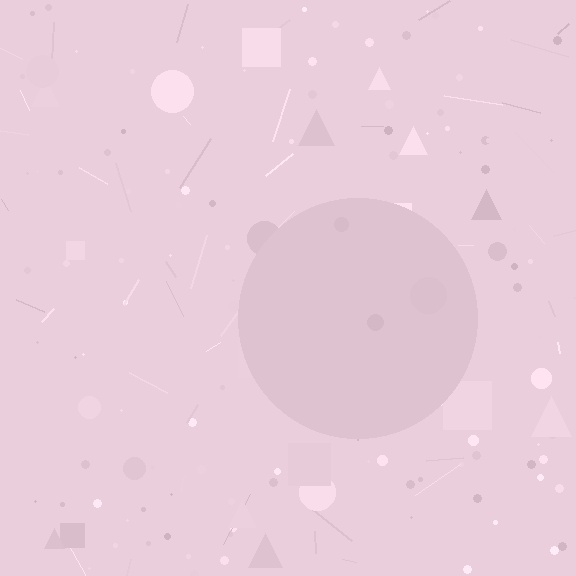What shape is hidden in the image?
A circle is hidden in the image.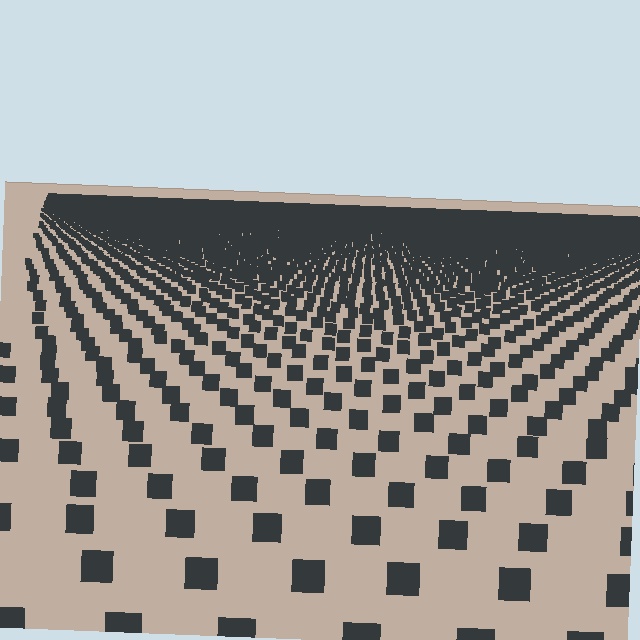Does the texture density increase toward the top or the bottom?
Density increases toward the top.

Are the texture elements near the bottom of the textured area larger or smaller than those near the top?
Larger. Near the bottom, elements are closer to the viewer and appear at a bigger on-screen size.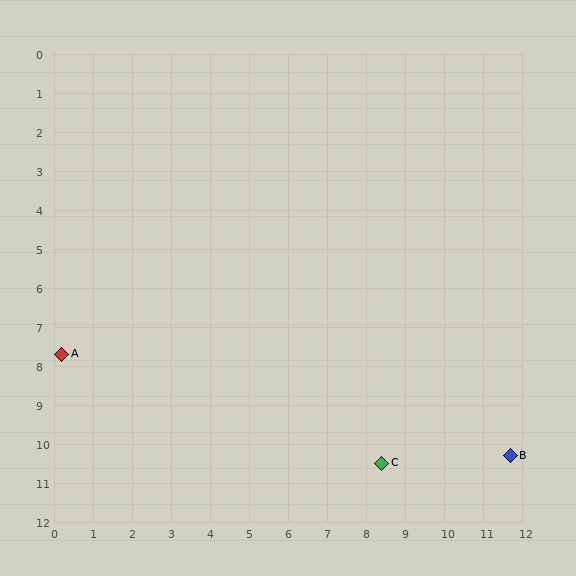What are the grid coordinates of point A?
Point A is at approximately (0.2, 7.7).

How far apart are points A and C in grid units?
Points A and C are about 8.7 grid units apart.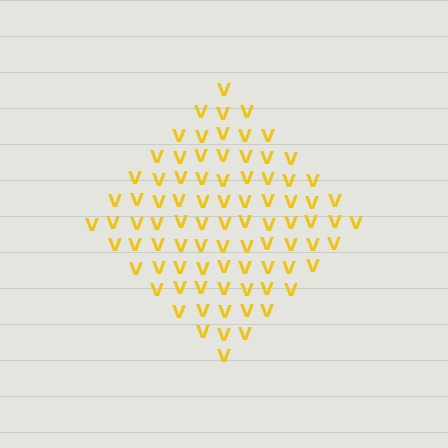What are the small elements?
The small elements are letter V's.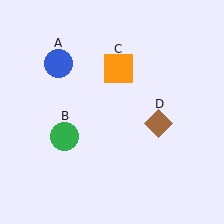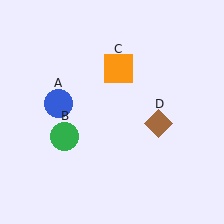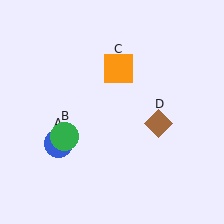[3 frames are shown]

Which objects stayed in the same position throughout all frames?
Green circle (object B) and orange square (object C) and brown diamond (object D) remained stationary.